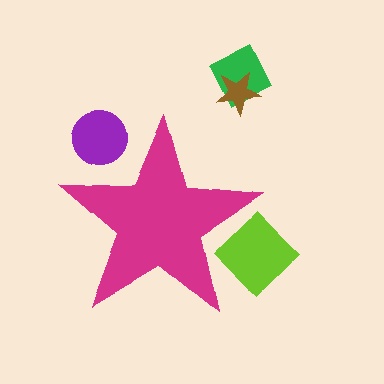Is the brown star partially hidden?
No, the brown star is fully visible.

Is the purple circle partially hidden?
Yes, the purple circle is partially hidden behind the magenta star.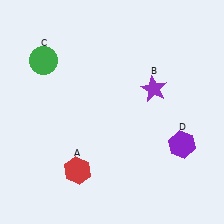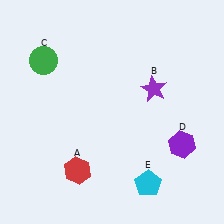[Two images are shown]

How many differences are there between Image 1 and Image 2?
There is 1 difference between the two images.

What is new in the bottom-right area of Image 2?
A cyan pentagon (E) was added in the bottom-right area of Image 2.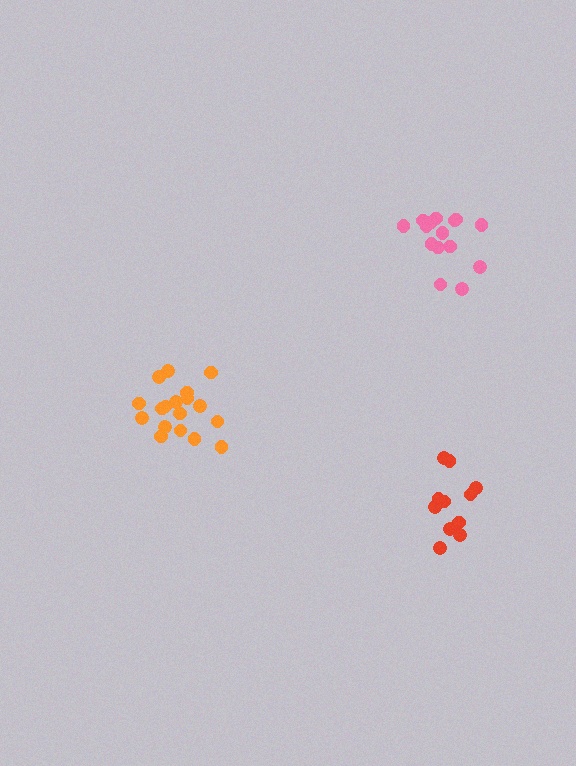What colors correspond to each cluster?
The clusters are colored: pink, red, orange.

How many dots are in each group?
Group 1: 15 dots, Group 2: 12 dots, Group 3: 18 dots (45 total).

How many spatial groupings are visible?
There are 3 spatial groupings.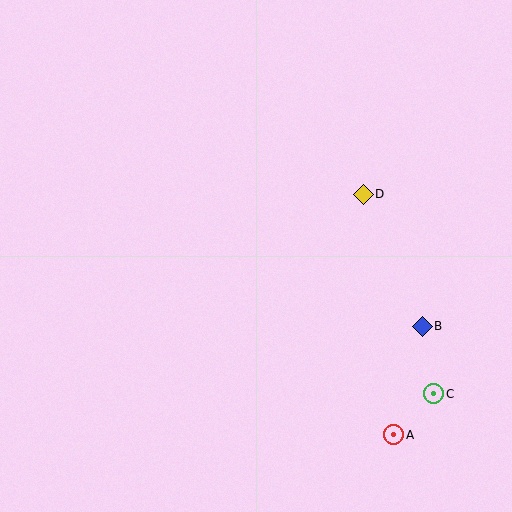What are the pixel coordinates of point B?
Point B is at (422, 326).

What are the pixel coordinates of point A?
Point A is at (394, 435).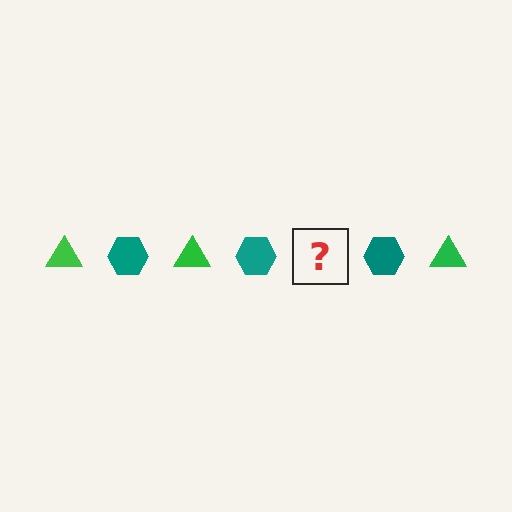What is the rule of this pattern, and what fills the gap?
The rule is that the pattern alternates between green triangle and teal hexagon. The gap should be filled with a green triangle.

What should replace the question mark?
The question mark should be replaced with a green triangle.